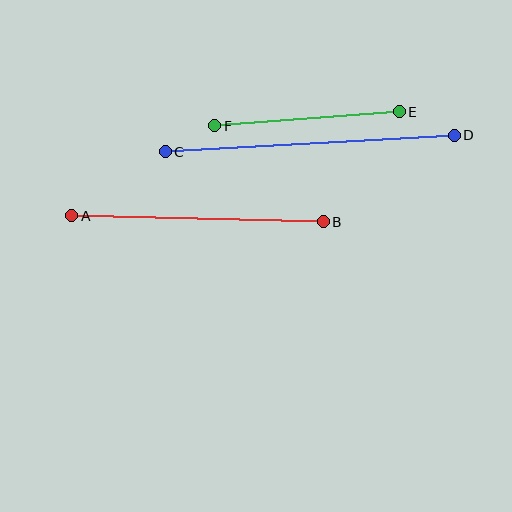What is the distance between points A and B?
The distance is approximately 252 pixels.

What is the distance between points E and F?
The distance is approximately 185 pixels.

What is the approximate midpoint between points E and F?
The midpoint is at approximately (307, 119) pixels.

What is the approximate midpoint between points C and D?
The midpoint is at approximately (310, 144) pixels.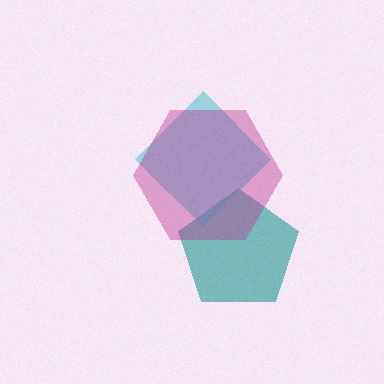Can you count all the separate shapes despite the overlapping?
Yes, there are 3 separate shapes.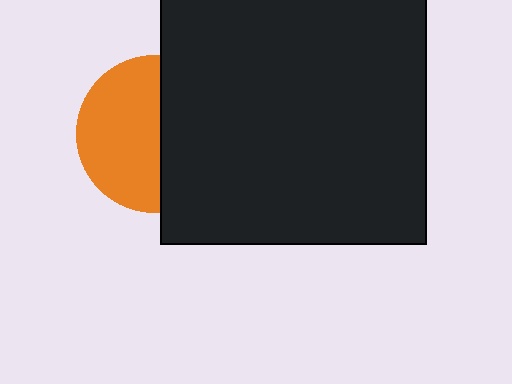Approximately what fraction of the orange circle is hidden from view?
Roughly 46% of the orange circle is hidden behind the black square.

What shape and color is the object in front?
The object in front is a black square.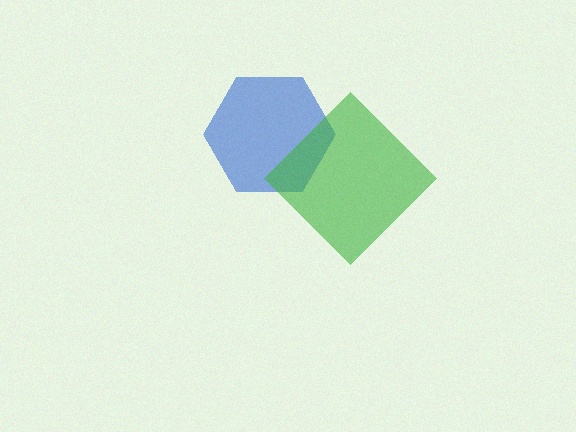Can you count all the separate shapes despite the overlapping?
Yes, there are 2 separate shapes.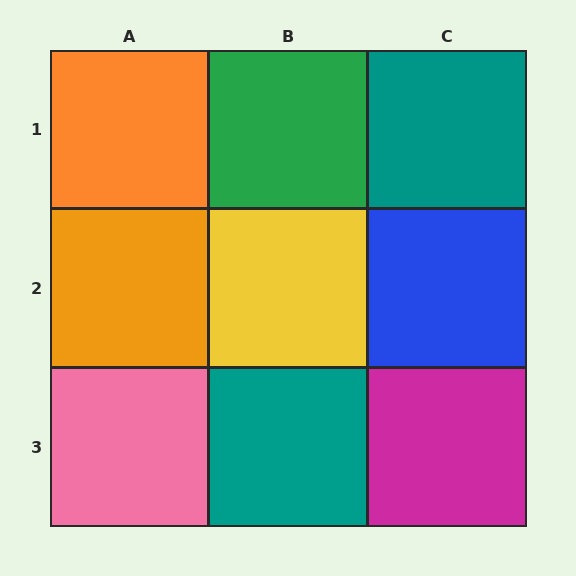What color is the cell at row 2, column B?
Yellow.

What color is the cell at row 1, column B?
Green.